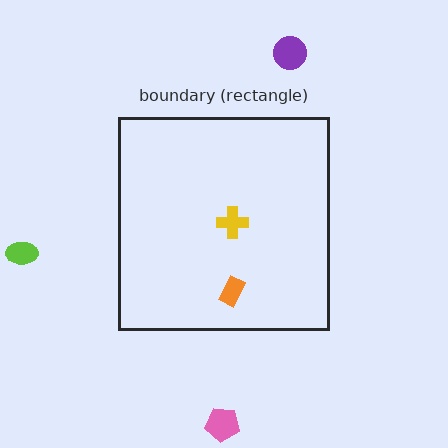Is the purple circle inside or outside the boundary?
Outside.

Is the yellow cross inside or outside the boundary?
Inside.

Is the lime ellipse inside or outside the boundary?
Outside.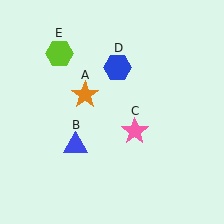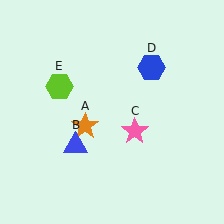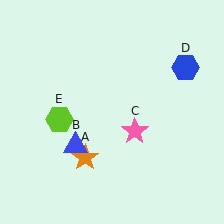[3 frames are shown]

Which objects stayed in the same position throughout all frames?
Blue triangle (object B) and pink star (object C) remained stationary.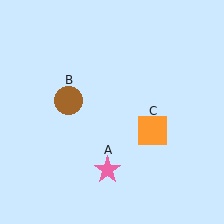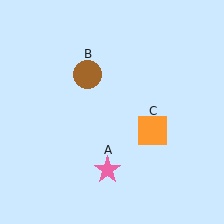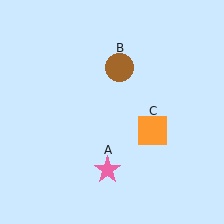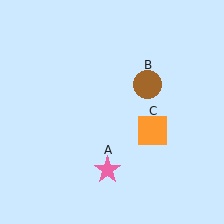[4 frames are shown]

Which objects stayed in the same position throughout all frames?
Pink star (object A) and orange square (object C) remained stationary.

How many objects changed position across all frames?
1 object changed position: brown circle (object B).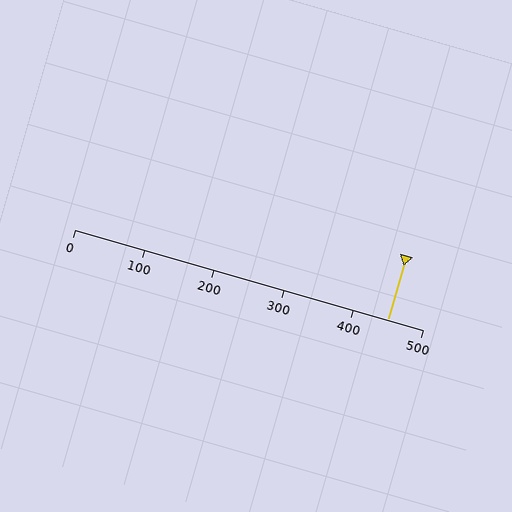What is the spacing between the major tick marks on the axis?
The major ticks are spaced 100 apart.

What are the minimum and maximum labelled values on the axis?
The axis runs from 0 to 500.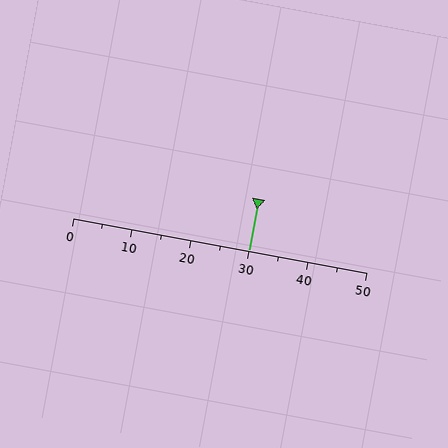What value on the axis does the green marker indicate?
The marker indicates approximately 30.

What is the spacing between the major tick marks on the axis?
The major ticks are spaced 10 apart.